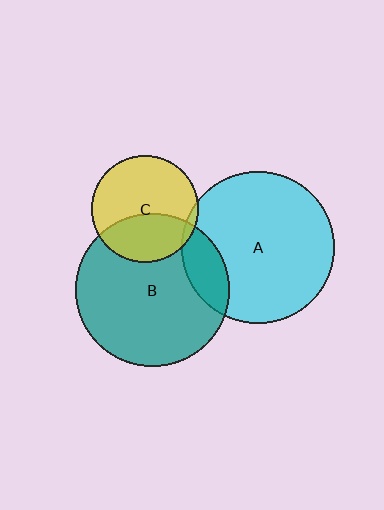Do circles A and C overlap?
Yes.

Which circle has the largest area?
Circle B (teal).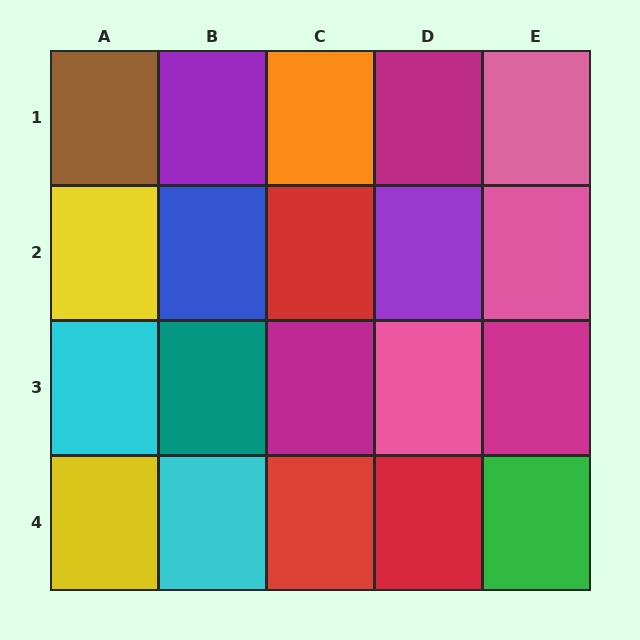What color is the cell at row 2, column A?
Yellow.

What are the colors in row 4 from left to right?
Yellow, cyan, red, red, green.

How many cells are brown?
1 cell is brown.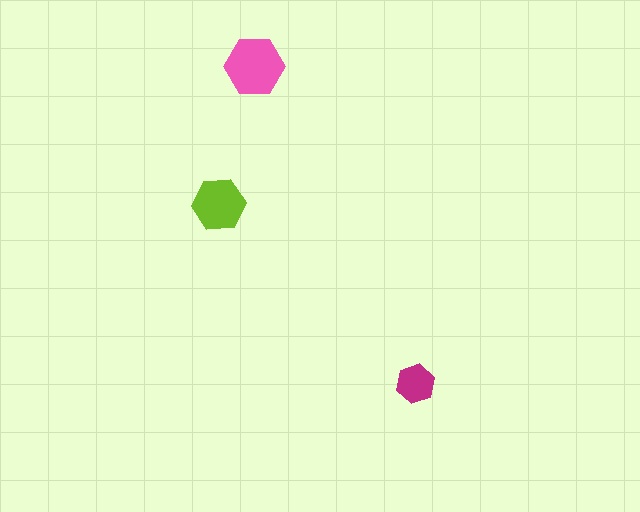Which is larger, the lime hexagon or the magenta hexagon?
The lime one.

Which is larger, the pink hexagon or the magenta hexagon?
The pink one.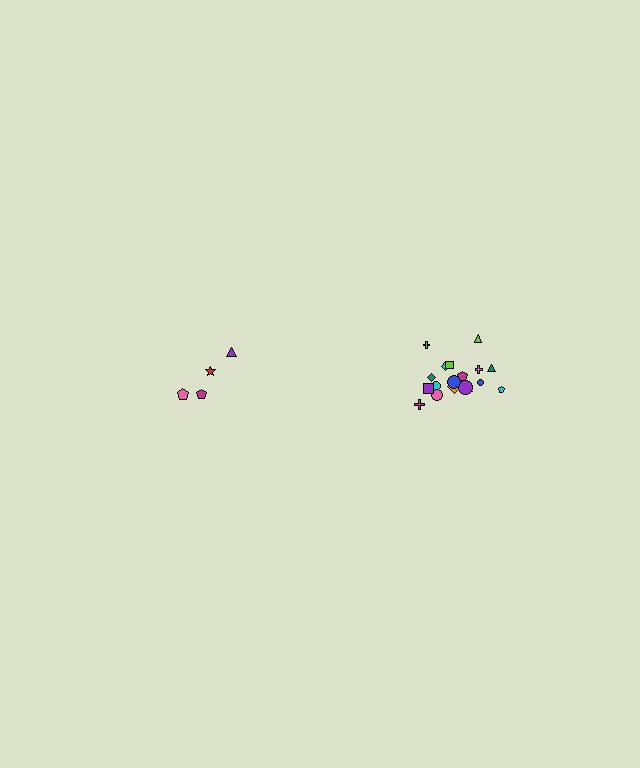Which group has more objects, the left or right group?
The right group.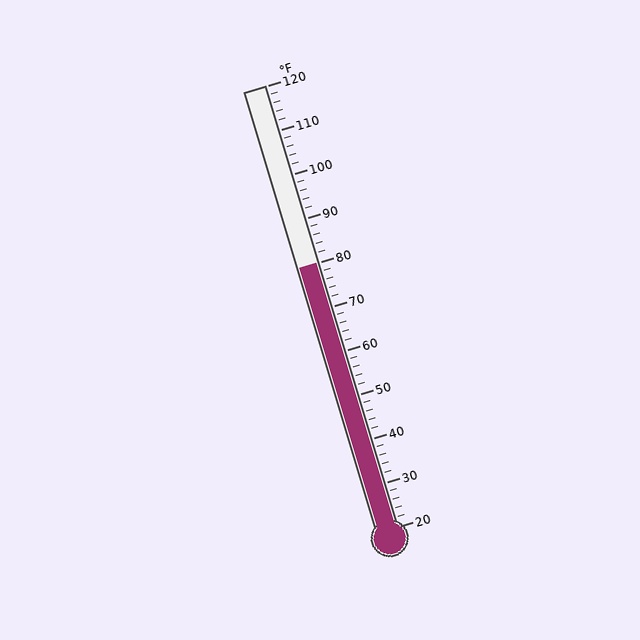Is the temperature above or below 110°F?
The temperature is below 110°F.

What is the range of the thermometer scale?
The thermometer scale ranges from 20°F to 120°F.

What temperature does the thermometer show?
The thermometer shows approximately 80°F.